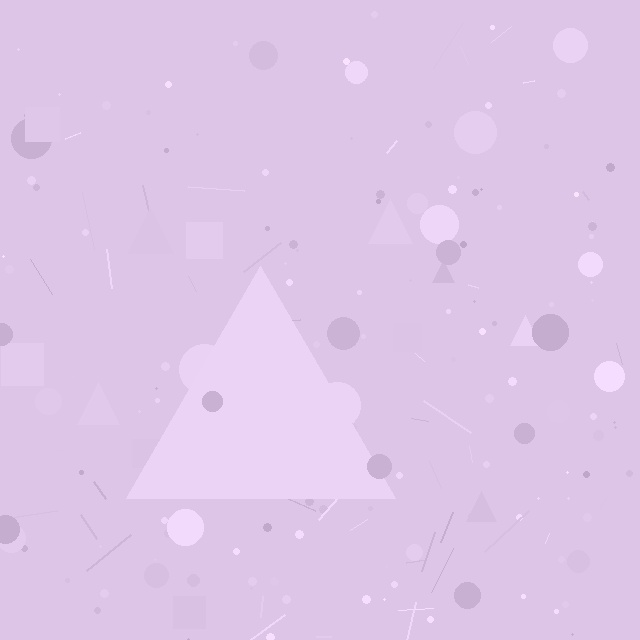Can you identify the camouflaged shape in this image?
The camouflaged shape is a triangle.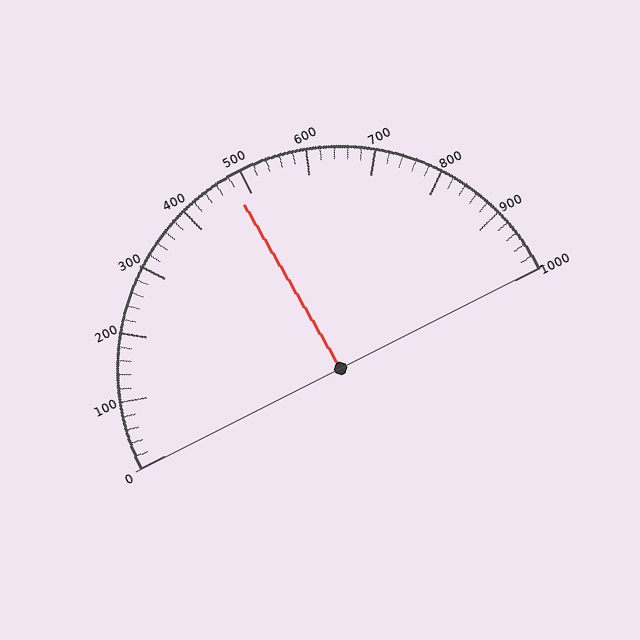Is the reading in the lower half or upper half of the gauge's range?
The reading is in the lower half of the range (0 to 1000).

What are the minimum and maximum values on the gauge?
The gauge ranges from 0 to 1000.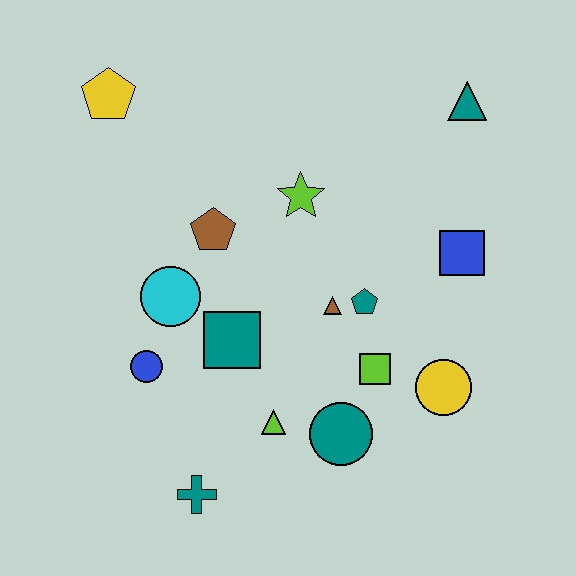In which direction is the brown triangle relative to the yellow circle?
The brown triangle is to the left of the yellow circle.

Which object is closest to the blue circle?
The cyan circle is closest to the blue circle.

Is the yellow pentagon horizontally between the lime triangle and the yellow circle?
No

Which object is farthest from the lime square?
The yellow pentagon is farthest from the lime square.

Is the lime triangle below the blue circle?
Yes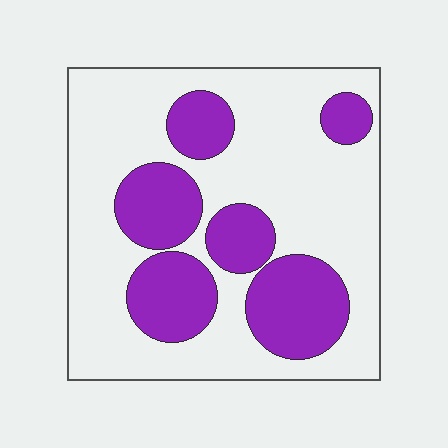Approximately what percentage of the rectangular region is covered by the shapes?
Approximately 30%.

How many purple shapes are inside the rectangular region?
6.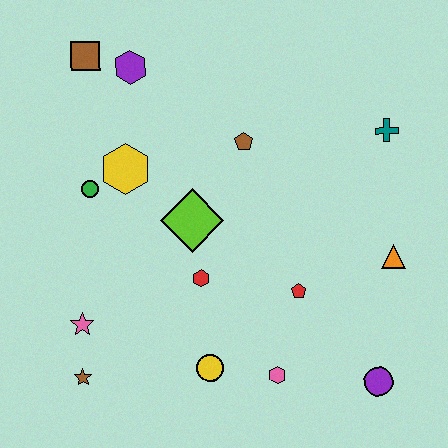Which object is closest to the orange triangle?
The red pentagon is closest to the orange triangle.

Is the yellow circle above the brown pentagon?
No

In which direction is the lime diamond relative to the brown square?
The lime diamond is below the brown square.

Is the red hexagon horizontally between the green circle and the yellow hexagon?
No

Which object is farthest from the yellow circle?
The brown square is farthest from the yellow circle.